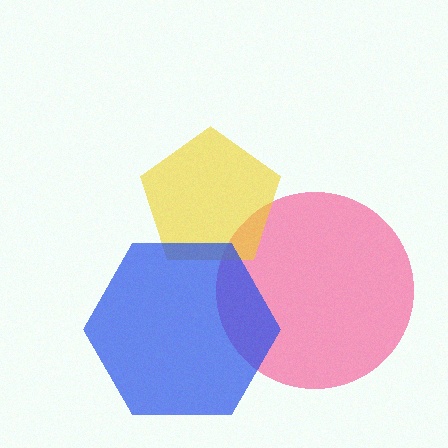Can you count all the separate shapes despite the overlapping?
Yes, there are 3 separate shapes.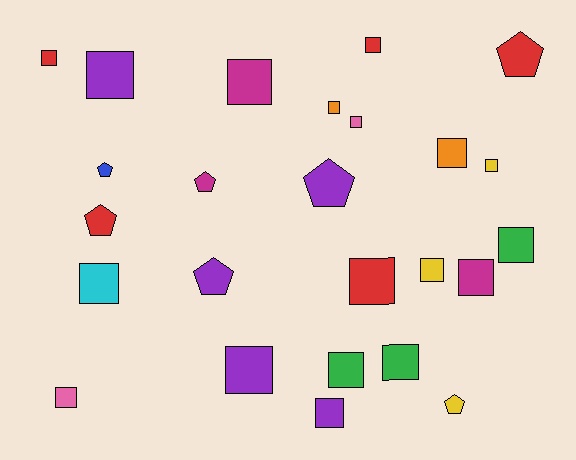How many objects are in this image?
There are 25 objects.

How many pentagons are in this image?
There are 7 pentagons.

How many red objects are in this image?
There are 5 red objects.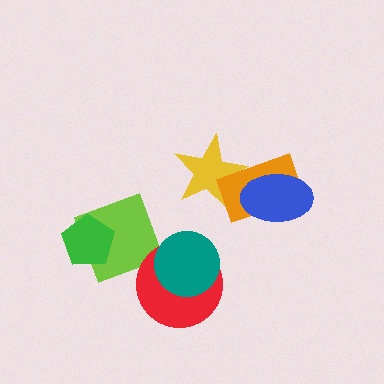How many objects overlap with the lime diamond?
3 objects overlap with the lime diamond.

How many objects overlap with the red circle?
2 objects overlap with the red circle.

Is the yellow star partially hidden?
Yes, it is partially covered by another shape.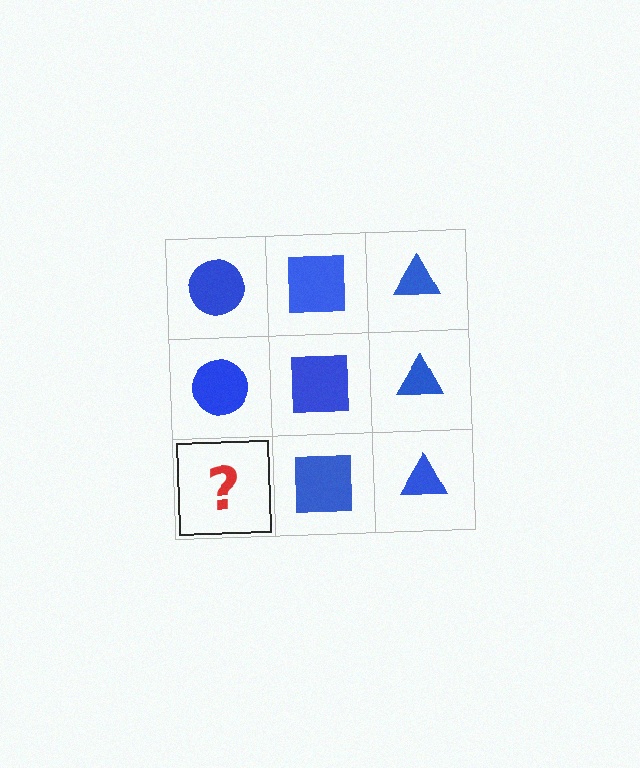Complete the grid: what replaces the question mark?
The question mark should be replaced with a blue circle.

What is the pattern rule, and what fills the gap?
The rule is that each column has a consistent shape. The gap should be filled with a blue circle.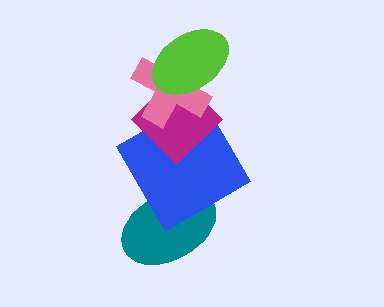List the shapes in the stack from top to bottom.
From top to bottom: the lime ellipse, the pink cross, the magenta diamond, the blue diamond, the teal ellipse.